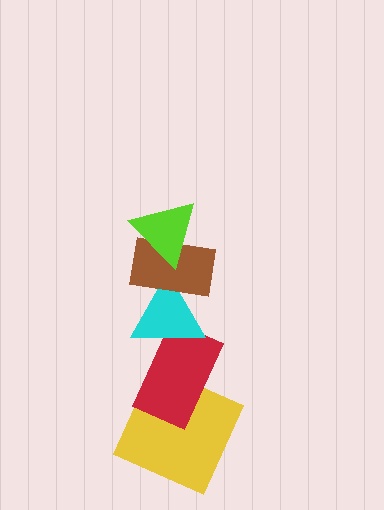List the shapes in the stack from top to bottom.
From top to bottom: the lime triangle, the brown rectangle, the cyan triangle, the red rectangle, the yellow square.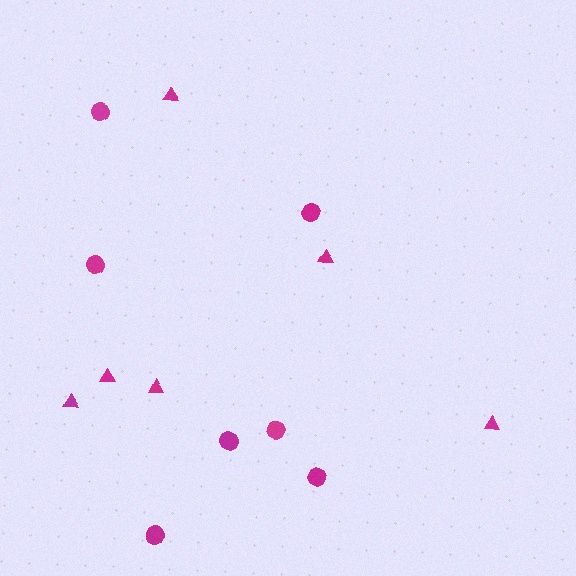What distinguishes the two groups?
There are 2 groups: one group of circles (7) and one group of triangles (6).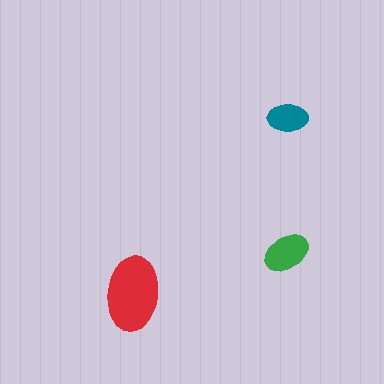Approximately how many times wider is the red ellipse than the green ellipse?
About 1.5 times wider.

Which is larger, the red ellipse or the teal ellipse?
The red one.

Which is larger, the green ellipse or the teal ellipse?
The green one.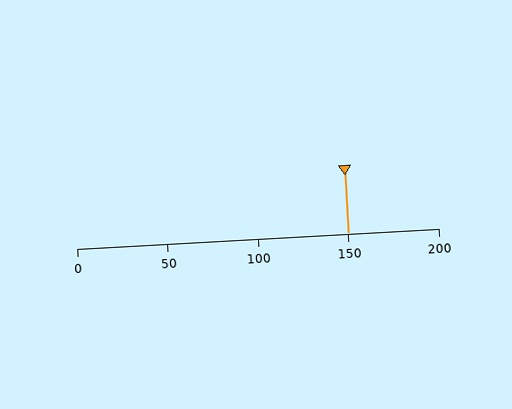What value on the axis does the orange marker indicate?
The marker indicates approximately 150.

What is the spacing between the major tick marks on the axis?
The major ticks are spaced 50 apart.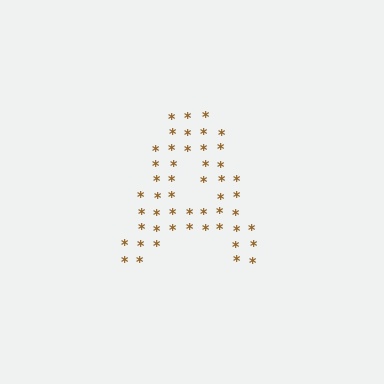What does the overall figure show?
The overall figure shows the letter A.